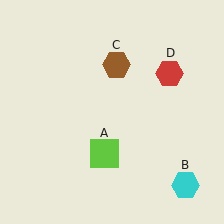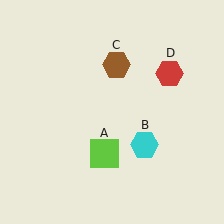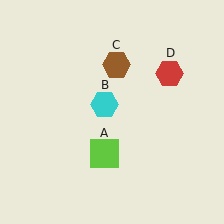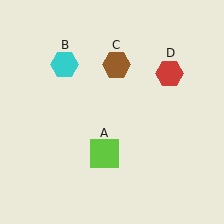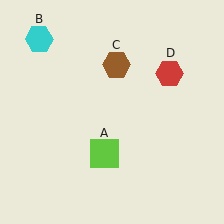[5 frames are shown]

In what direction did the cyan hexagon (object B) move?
The cyan hexagon (object B) moved up and to the left.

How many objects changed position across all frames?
1 object changed position: cyan hexagon (object B).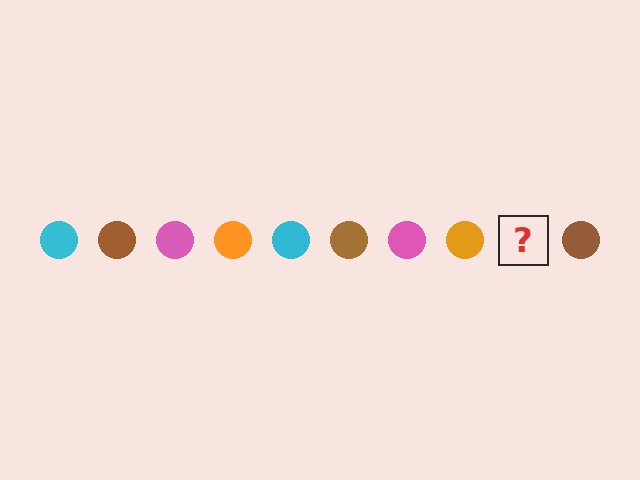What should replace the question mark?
The question mark should be replaced with a cyan circle.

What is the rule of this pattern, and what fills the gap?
The rule is that the pattern cycles through cyan, brown, pink, orange circles. The gap should be filled with a cyan circle.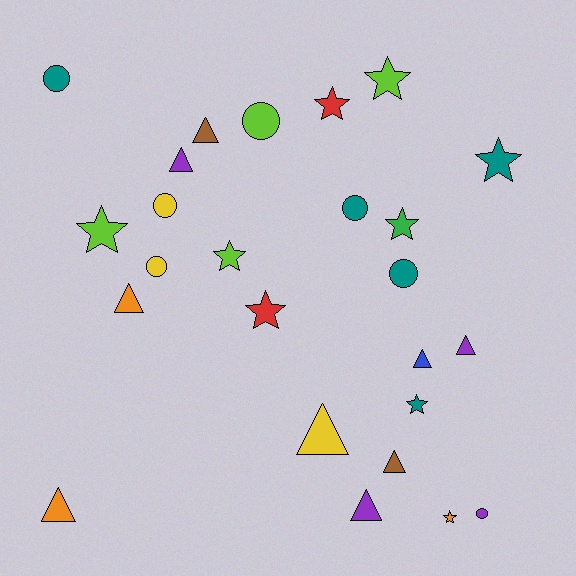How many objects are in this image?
There are 25 objects.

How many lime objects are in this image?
There are 4 lime objects.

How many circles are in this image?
There are 7 circles.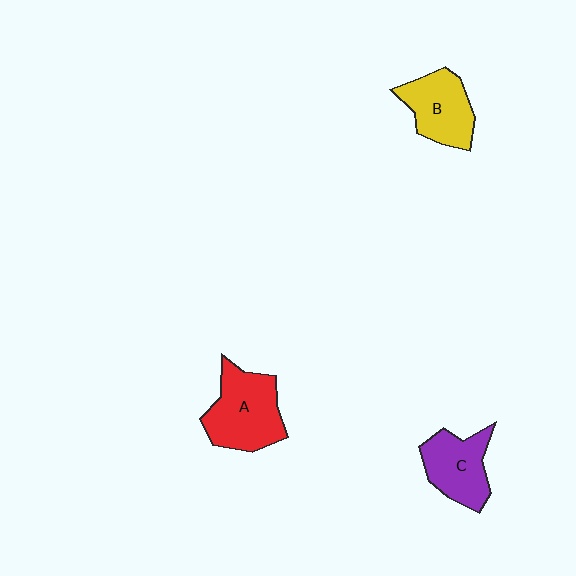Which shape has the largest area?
Shape A (red).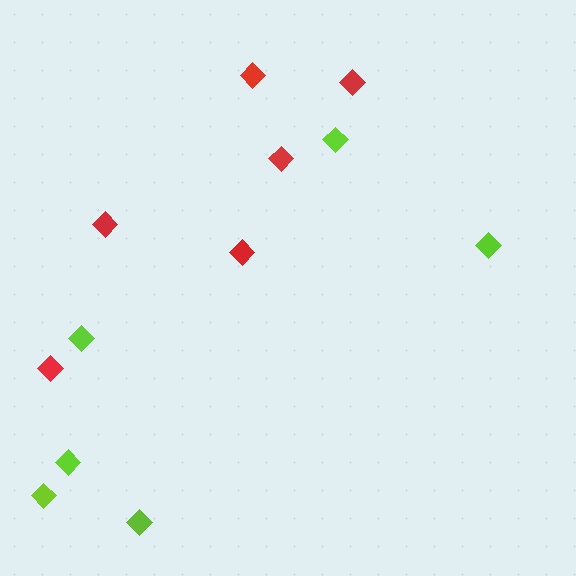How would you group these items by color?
There are 2 groups: one group of lime diamonds (6) and one group of red diamonds (6).